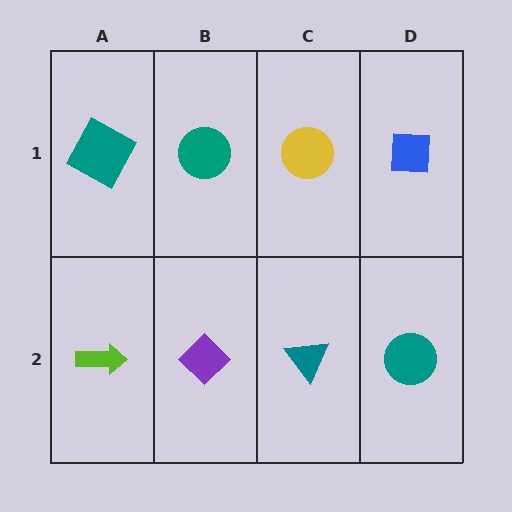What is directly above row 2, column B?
A teal circle.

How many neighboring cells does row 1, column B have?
3.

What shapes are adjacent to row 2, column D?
A blue square (row 1, column D), a teal triangle (row 2, column C).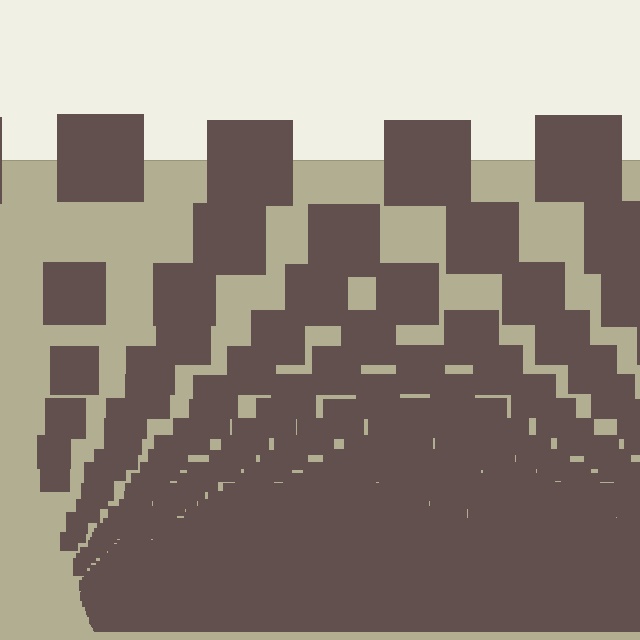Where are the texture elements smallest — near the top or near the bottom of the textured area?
Near the bottom.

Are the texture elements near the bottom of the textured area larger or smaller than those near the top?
Smaller. The gradient is inverted — elements near the bottom are smaller and denser.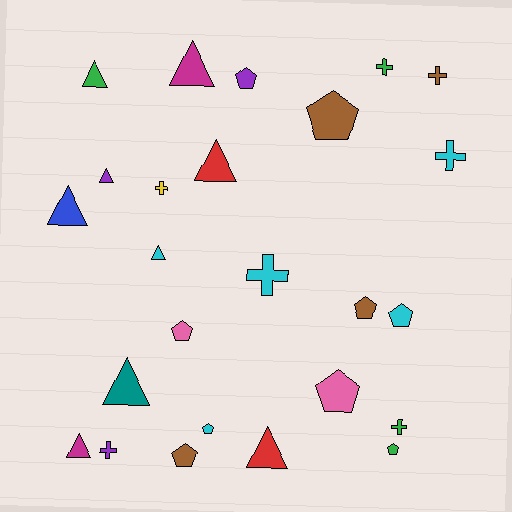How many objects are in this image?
There are 25 objects.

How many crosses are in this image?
There are 7 crosses.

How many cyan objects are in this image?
There are 5 cyan objects.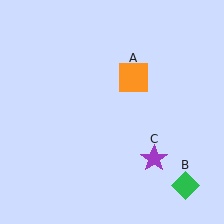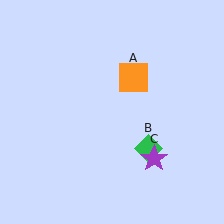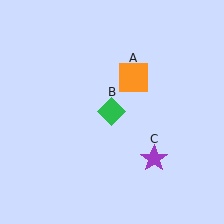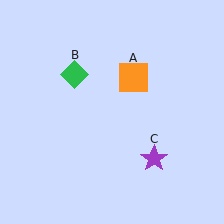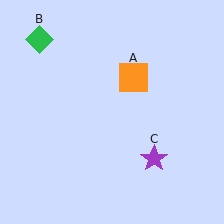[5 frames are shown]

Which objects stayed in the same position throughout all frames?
Orange square (object A) and purple star (object C) remained stationary.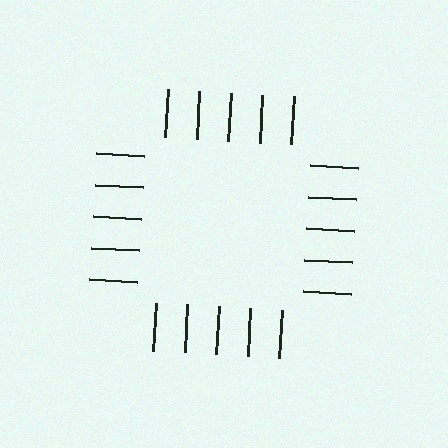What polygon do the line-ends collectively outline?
An illusory square — the line segments terminate on its edges but no continuous stroke is drawn.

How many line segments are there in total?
20 — 5 along each of the 4 edges.